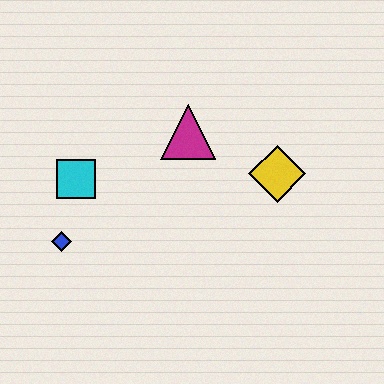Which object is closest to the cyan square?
The blue diamond is closest to the cyan square.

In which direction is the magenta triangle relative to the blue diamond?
The magenta triangle is to the right of the blue diamond.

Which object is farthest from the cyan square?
The yellow diamond is farthest from the cyan square.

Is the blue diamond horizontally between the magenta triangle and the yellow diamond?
No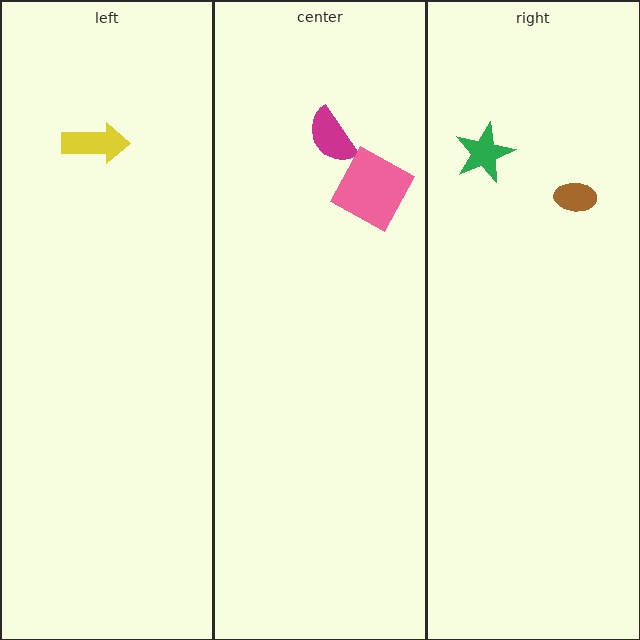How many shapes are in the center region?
2.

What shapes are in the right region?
The green star, the brown ellipse.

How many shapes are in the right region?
2.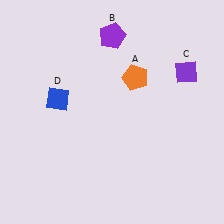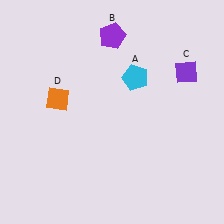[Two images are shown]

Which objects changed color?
A changed from orange to cyan. D changed from blue to orange.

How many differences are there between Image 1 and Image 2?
There are 2 differences between the two images.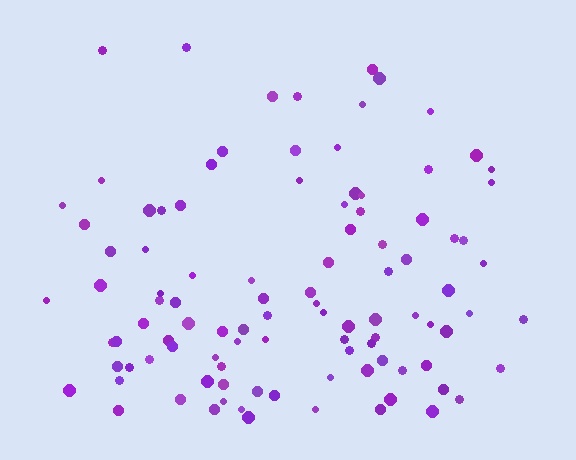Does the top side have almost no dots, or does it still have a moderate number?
Still a moderate number, just noticeably fewer than the bottom.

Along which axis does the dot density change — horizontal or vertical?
Vertical.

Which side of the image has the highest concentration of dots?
The bottom.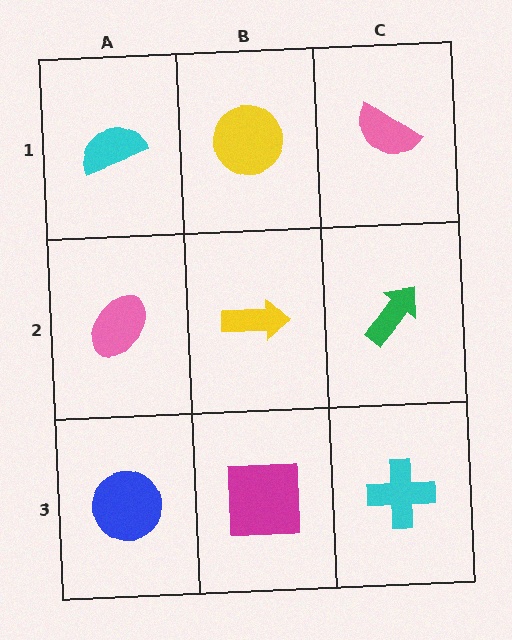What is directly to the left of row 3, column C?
A magenta square.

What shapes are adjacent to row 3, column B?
A yellow arrow (row 2, column B), a blue circle (row 3, column A), a cyan cross (row 3, column C).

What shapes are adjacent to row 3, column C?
A green arrow (row 2, column C), a magenta square (row 3, column B).